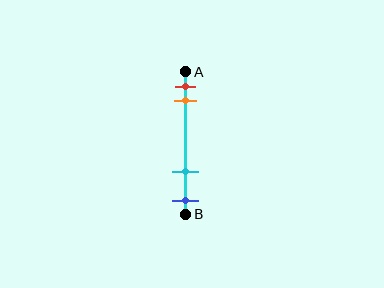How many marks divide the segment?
There are 4 marks dividing the segment.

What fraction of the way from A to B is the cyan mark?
The cyan mark is approximately 70% (0.7) of the way from A to B.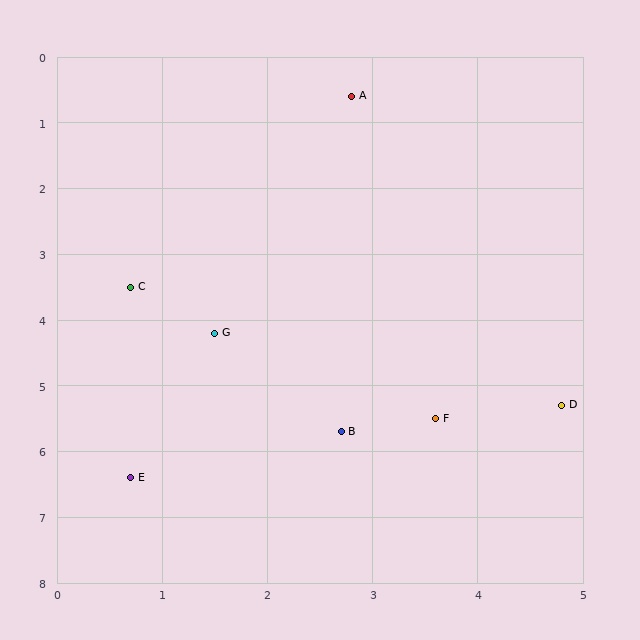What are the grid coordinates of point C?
Point C is at approximately (0.7, 3.5).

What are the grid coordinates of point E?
Point E is at approximately (0.7, 6.4).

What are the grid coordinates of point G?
Point G is at approximately (1.5, 4.2).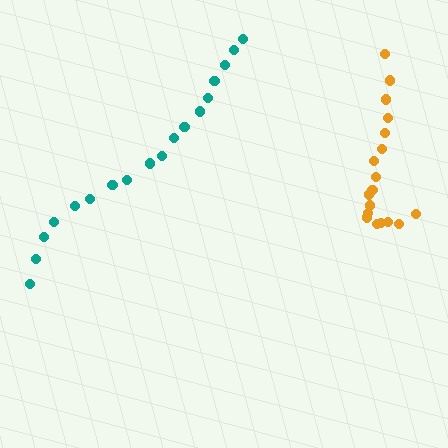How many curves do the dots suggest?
There are 2 distinct paths.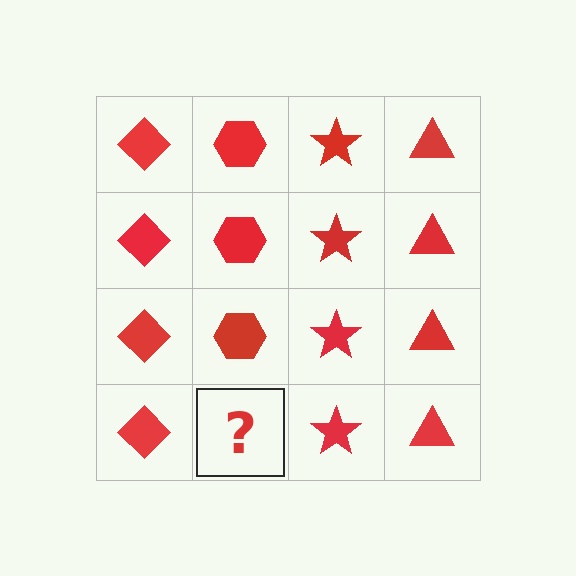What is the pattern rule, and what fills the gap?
The rule is that each column has a consistent shape. The gap should be filled with a red hexagon.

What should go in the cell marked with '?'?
The missing cell should contain a red hexagon.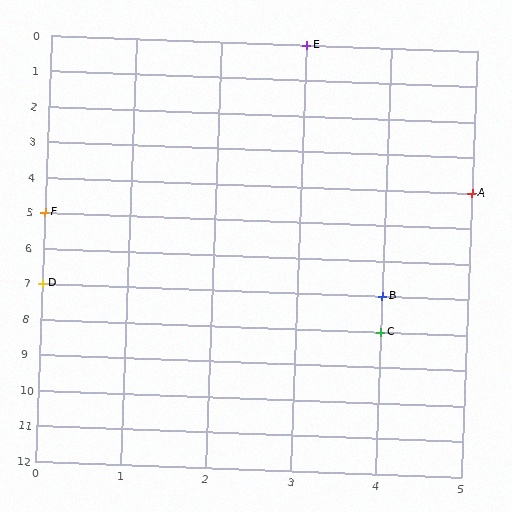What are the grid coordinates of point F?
Point F is at grid coordinates (0, 5).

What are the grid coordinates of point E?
Point E is at grid coordinates (3, 0).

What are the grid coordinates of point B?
Point B is at grid coordinates (4, 7).